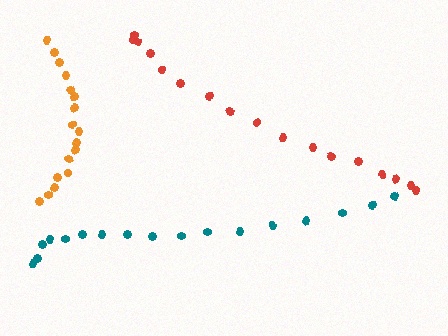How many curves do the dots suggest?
There are 3 distinct paths.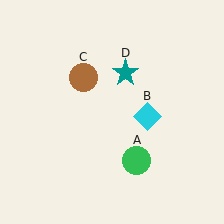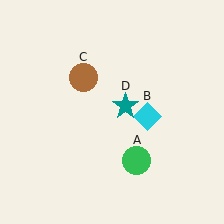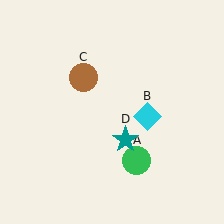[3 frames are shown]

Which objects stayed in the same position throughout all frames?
Green circle (object A) and cyan diamond (object B) and brown circle (object C) remained stationary.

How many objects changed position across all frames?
1 object changed position: teal star (object D).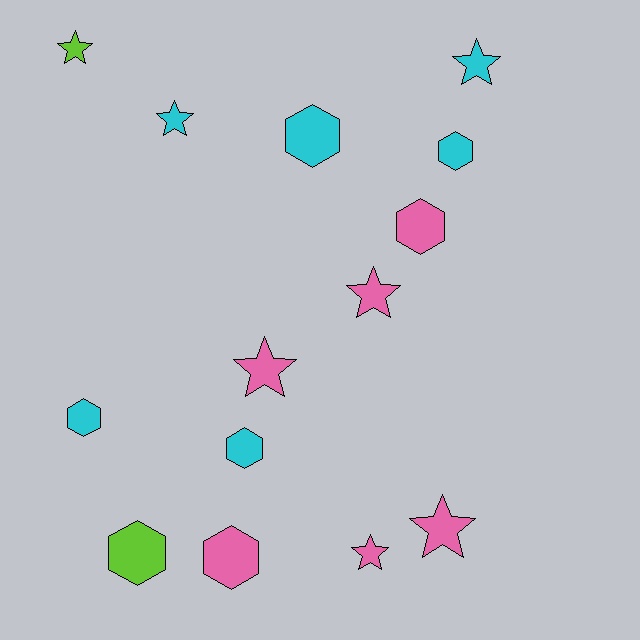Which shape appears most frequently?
Hexagon, with 7 objects.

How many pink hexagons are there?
There are 2 pink hexagons.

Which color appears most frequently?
Pink, with 6 objects.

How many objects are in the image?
There are 14 objects.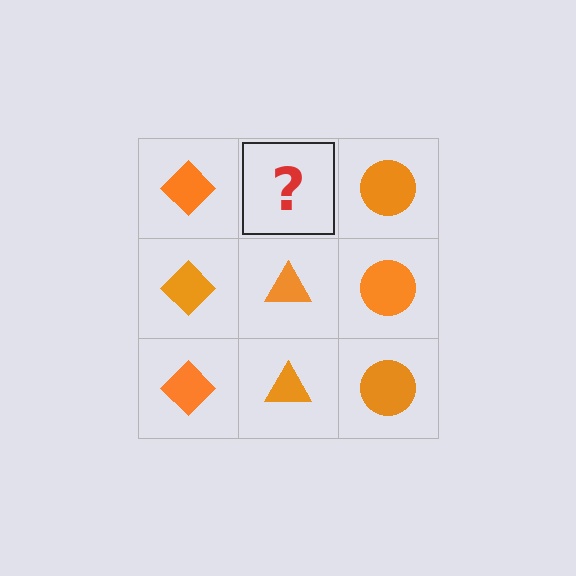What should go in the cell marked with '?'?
The missing cell should contain an orange triangle.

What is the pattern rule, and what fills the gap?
The rule is that each column has a consistent shape. The gap should be filled with an orange triangle.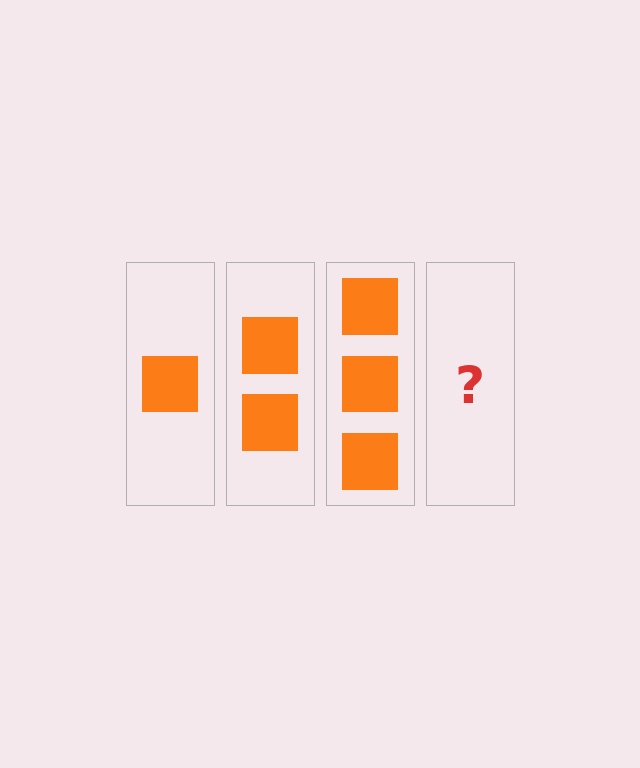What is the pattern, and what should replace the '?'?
The pattern is that each step adds one more square. The '?' should be 4 squares.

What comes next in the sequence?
The next element should be 4 squares.